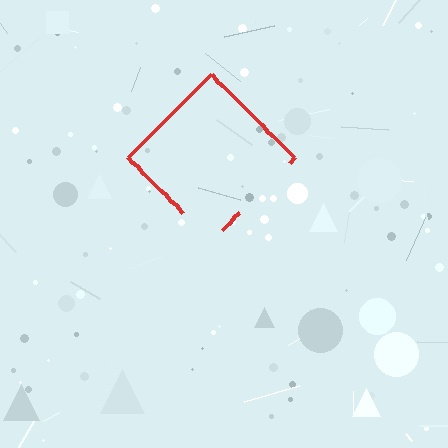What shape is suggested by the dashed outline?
The dashed outline suggests a diamond.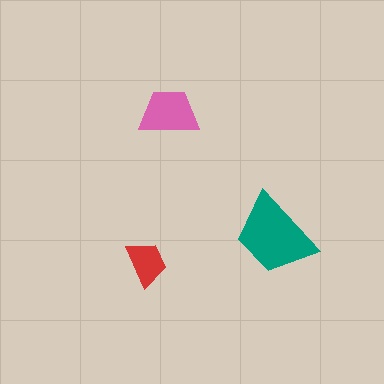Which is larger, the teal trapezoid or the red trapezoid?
The teal one.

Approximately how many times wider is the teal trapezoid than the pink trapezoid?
About 1.5 times wider.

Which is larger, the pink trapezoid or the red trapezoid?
The pink one.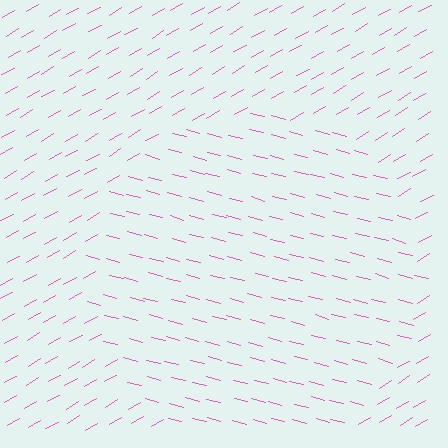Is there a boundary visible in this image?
Yes, there is a texture boundary formed by a change in line orientation.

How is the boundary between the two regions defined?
The boundary is defined purely by a change in line orientation (approximately 45 degrees difference). All lines are the same color and thickness.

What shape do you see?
I see a circle.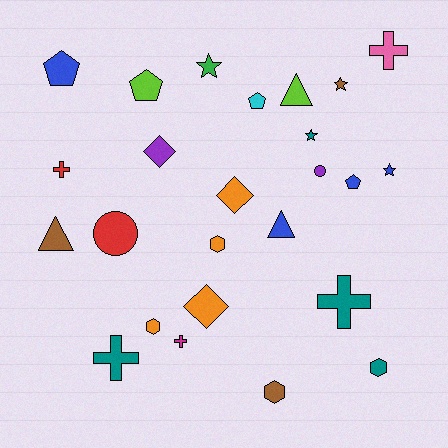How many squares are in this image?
There are no squares.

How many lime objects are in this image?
There are 2 lime objects.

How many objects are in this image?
There are 25 objects.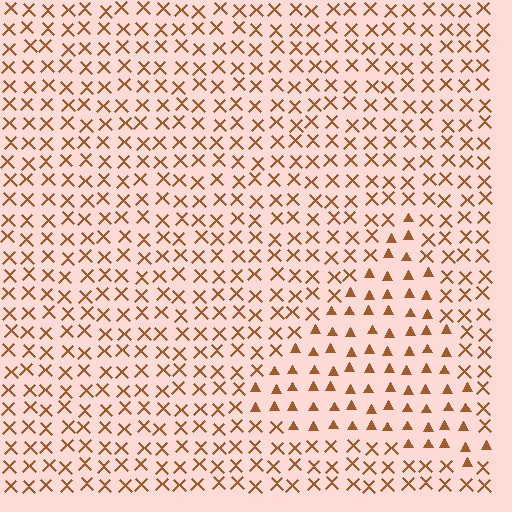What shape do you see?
I see a triangle.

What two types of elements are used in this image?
The image uses triangles inside the triangle region and X marks outside it.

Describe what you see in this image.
The image is filled with small brown elements arranged in a uniform grid. A triangle-shaped region contains triangles, while the surrounding area contains X marks. The boundary is defined purely by the change in element shape.